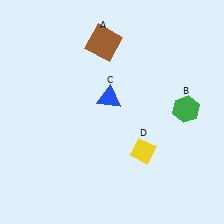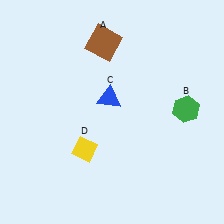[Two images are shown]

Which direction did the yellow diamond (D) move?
The yellow diamond (D) moved left.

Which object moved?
The yellow diamond (D) moved left.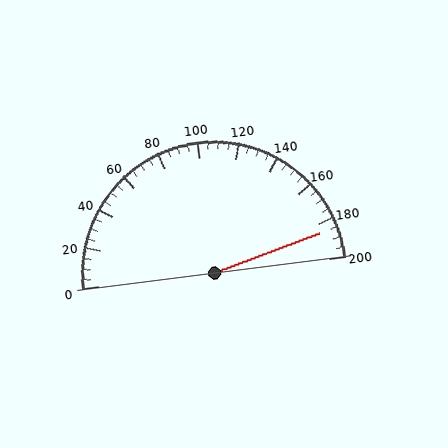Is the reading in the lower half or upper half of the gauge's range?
The reading is in the upper half of the range (0 to 200).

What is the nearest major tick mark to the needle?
The nearest major tick mark is 180.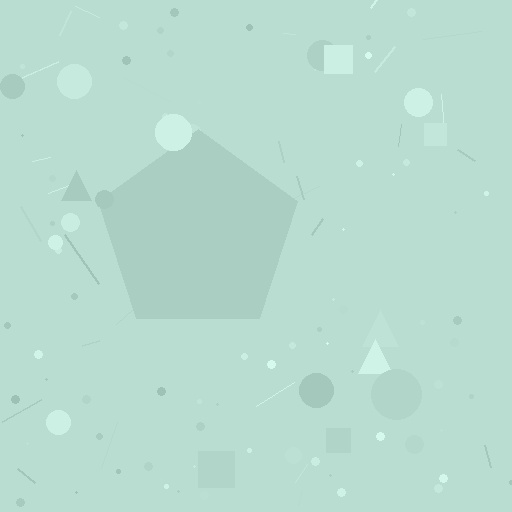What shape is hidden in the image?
A pentagon is hidden in the image.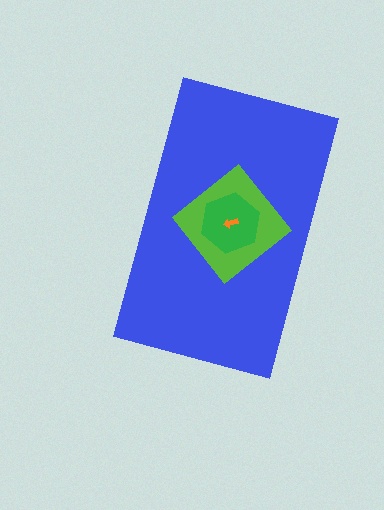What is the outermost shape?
The blue rectangle.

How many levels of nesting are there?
4.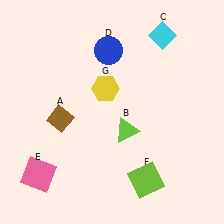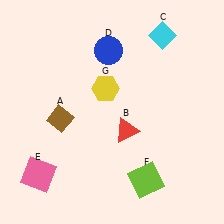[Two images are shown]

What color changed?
The triangle (B) changed from lime in Image 1 to red in Image 2.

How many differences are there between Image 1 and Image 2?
There is 1 difference between the two images.